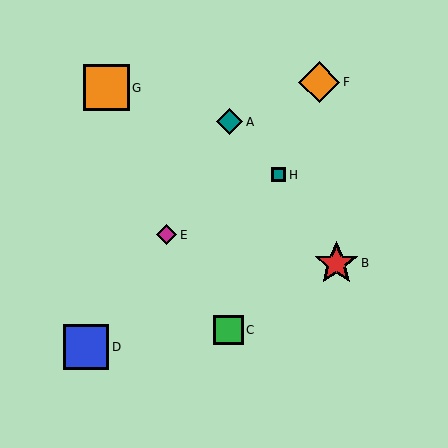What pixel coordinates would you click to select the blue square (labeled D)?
Click at (86, 347) to select the blue square D.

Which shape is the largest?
The blue square (labeled D) is the largest.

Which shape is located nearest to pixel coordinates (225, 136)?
The teal diamond (labeled A) at (230, 122) is nearest to that location.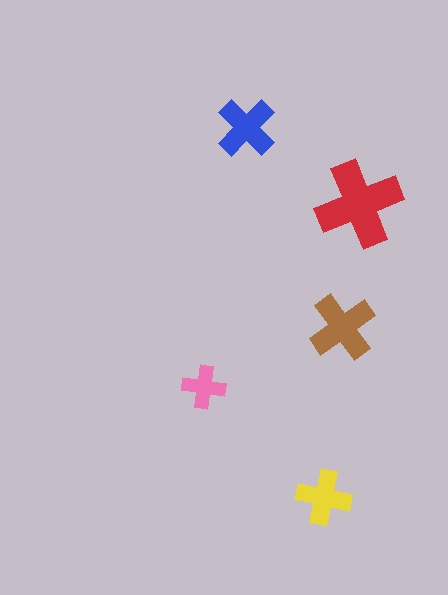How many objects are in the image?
There are 5 objects in the image.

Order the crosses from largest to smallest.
the red one, the brown one, the blue one, the yellow one, the pink one.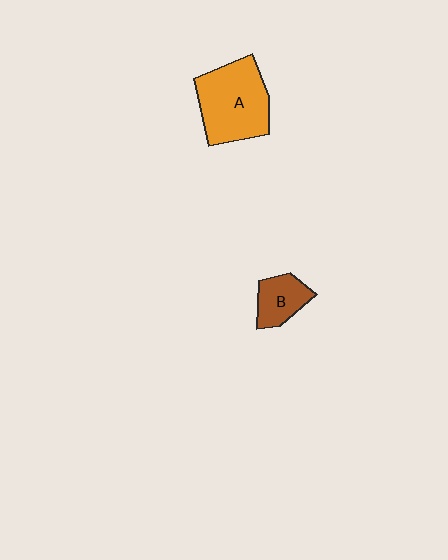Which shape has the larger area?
Shape A (orange).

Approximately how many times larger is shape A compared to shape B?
Approximately 2.3 times.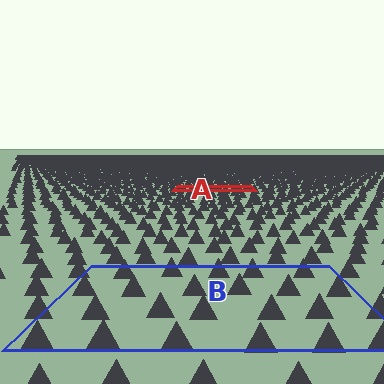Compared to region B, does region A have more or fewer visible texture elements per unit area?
Region A has more texture elements per unit area — they are packed more densely because it is farther away.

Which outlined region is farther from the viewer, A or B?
Region A is farther from the viewer — the texture elements inside it appear smaller and more densely packed.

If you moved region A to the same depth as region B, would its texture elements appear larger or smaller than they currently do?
They would appear larger. At a closer depth, the same texture elements are projected at a bigger on-screen size.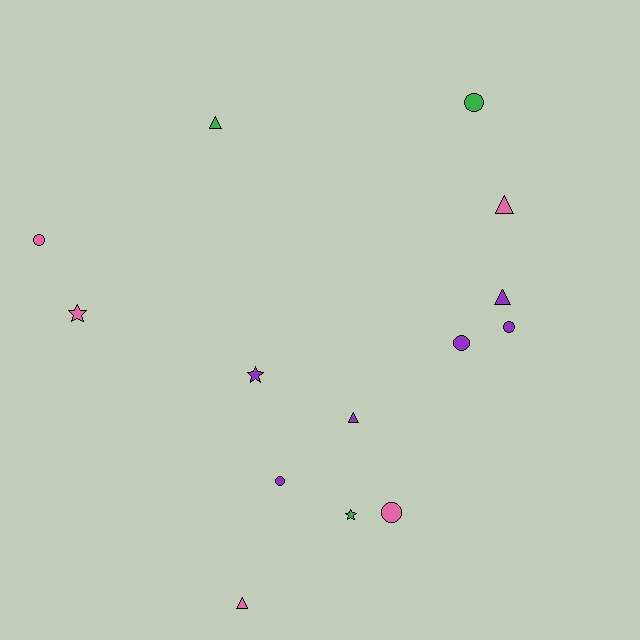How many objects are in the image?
There are 14 objects.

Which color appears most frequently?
Purple, with 6 objects.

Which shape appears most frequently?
Circle, with 6 objects.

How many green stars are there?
There is 1 green star.